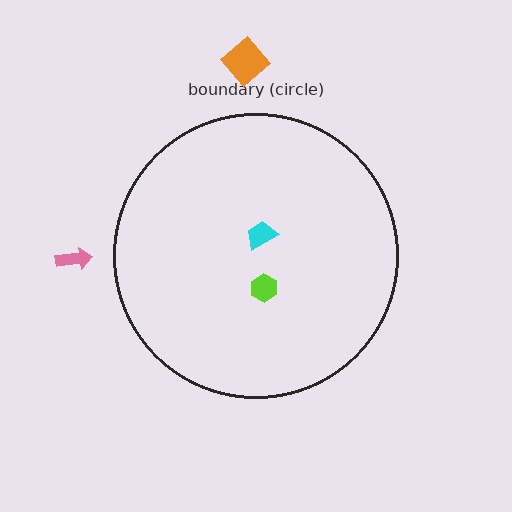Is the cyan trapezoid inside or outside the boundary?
Inside.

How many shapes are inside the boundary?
2 inside, 2 outside.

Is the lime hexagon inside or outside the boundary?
Inside.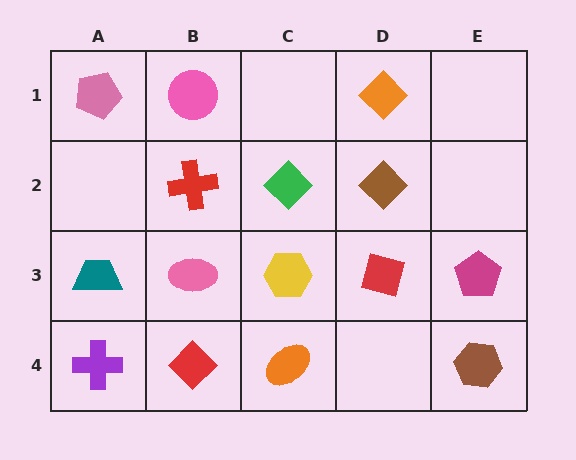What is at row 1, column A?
A pink pentagon.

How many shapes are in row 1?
3 shapes.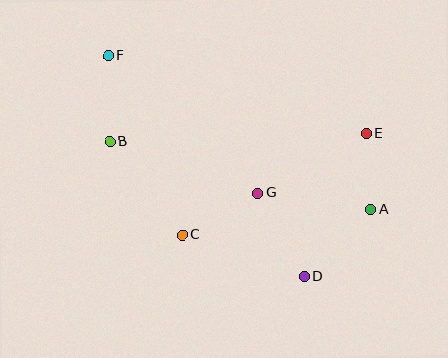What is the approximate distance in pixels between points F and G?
The distance between F and G is approximately 203 pixels.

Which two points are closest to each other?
Points A and E are closest to each other.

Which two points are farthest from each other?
Points A and F are farthest from each other.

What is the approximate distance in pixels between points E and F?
The distance between E and F is approximately 269 pixels.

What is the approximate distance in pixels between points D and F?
The distance between D and F is approximately 295 pixels.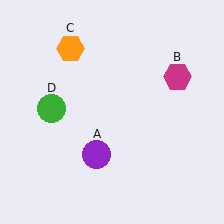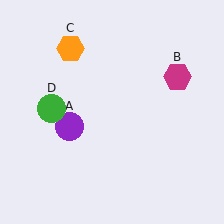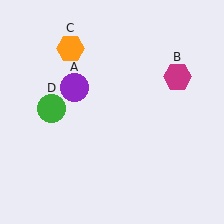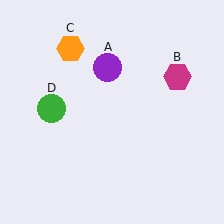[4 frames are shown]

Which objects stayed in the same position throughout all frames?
Magenta hexagon (object B) and orange hexagon (object C) and green circle (object D) remained stationary.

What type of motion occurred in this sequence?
The purple circle (object A) rotated clockwise around the center of the scene.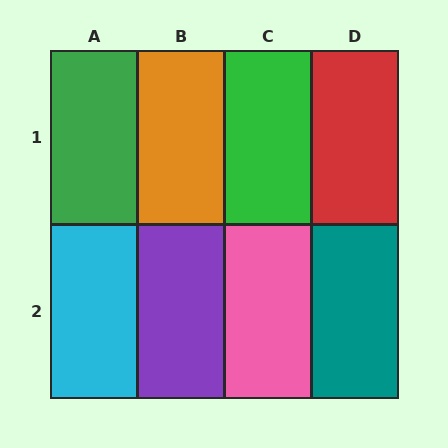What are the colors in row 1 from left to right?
Green, orange, green, red.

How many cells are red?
1 cell is red.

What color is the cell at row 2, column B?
Purple.